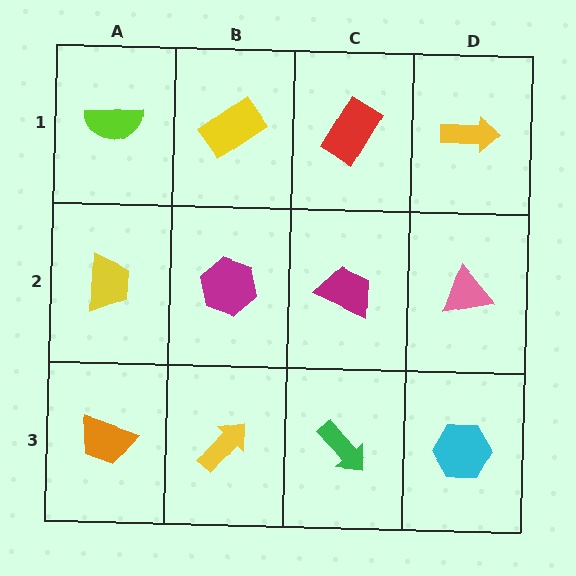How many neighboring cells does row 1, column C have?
3.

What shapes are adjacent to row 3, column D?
A pink triangle (row 2, column D), a green arrow (row 3, column C).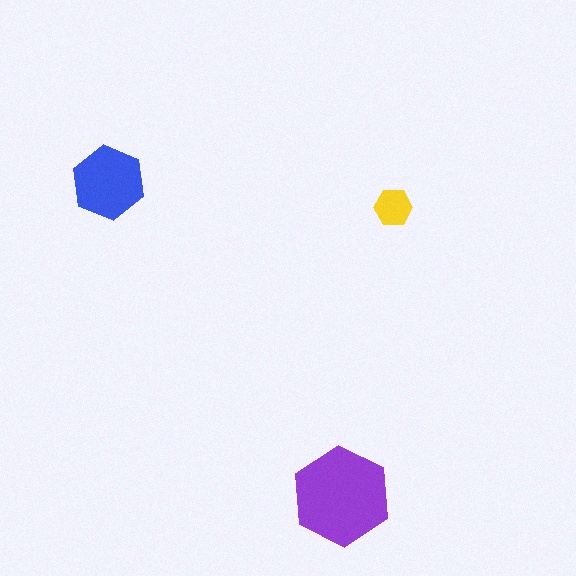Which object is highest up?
The blue hexagon is topmost.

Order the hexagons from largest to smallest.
the purple one, the blue one, the yellow one.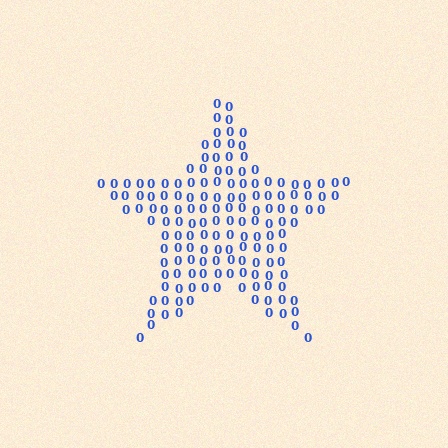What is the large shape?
The large shape is a star.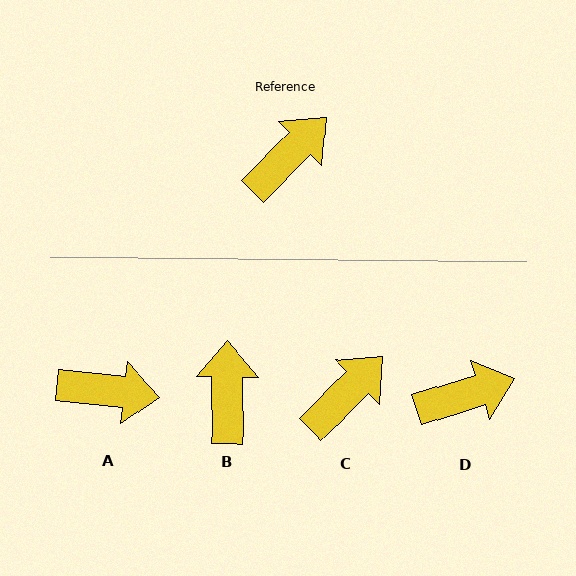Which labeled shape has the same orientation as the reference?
C.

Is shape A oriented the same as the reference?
No, it is off by about 52 degrees.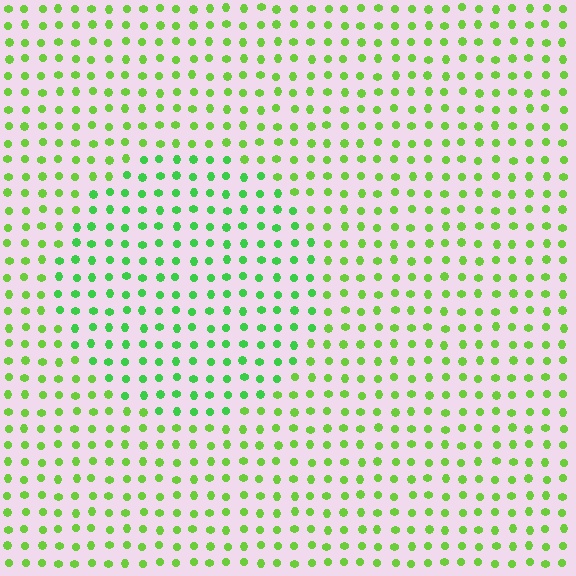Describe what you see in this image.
The image is filled with small lime elements in a uniform arrangement. A circle-shaped region is visible where the elements are tinted to a slightly different hue, forming a subtle color boundary.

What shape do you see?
I see a circle.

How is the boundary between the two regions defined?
The boundary is defined purely by a slight shift in hue (about 26 degrees). Spacing, size, and orientation are identical on both sides.